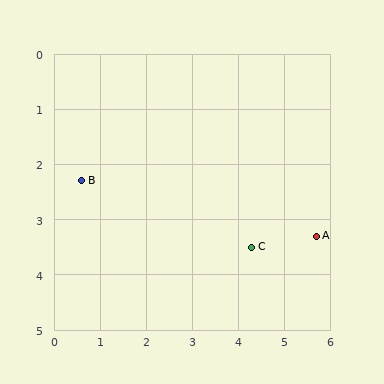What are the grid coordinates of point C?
Point C is at approximately (4.3, 3.5).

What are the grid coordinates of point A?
Point A is at approximately (5.7, 3.3).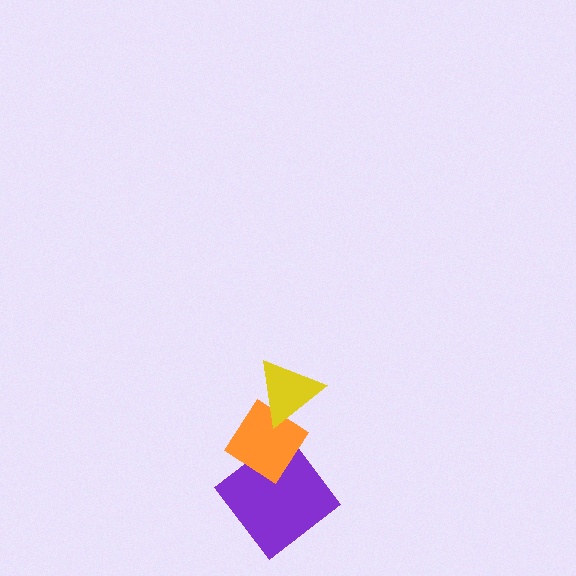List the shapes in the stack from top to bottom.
From top to bottom: the yellow triangle, the orange diamond, the purple diamond.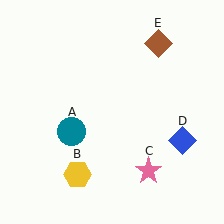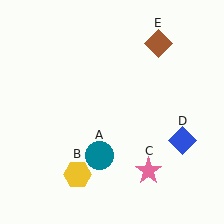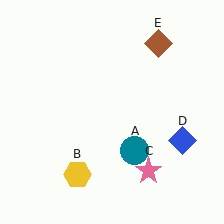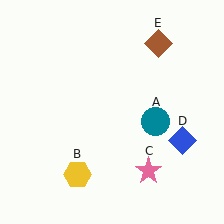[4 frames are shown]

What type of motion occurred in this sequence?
The teal circle (object A) rotated counterclockwise around the center of the scene.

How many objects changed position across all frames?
1 object changed position: teal circle (object A).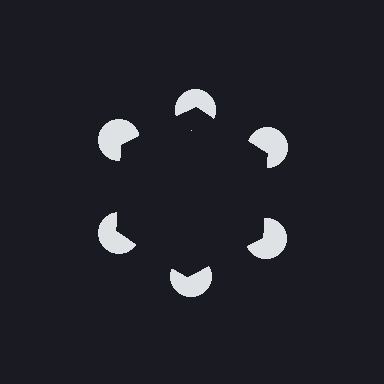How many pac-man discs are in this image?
There are 6 — one at each vertex of the illusory hexagon.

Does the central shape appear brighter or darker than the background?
It typically appears slightly darker than the background, even though no actual brightness change is drawn.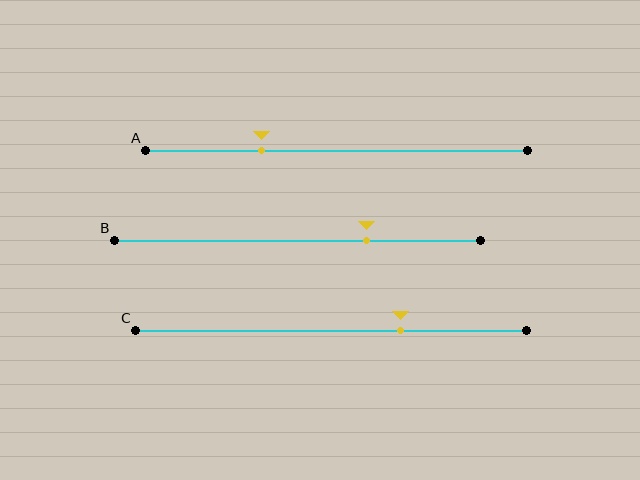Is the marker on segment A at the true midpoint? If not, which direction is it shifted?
No, the marker on segment A is shifted to the left by about 20% of the segment length.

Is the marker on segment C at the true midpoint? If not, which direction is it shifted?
No, the marker on segment C is shifted to the right by about 18% of the segment length.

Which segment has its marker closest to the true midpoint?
Segment C has its marker closest to the true midpoint.